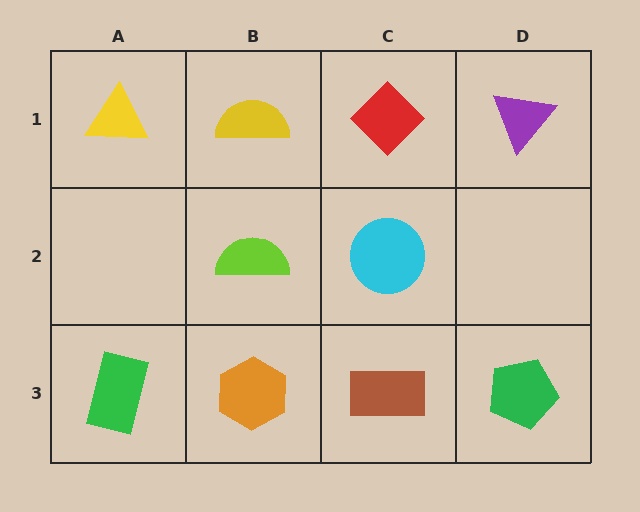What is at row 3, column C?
A brown rectangle.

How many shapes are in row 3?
4 shapes.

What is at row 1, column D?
A purple triangle.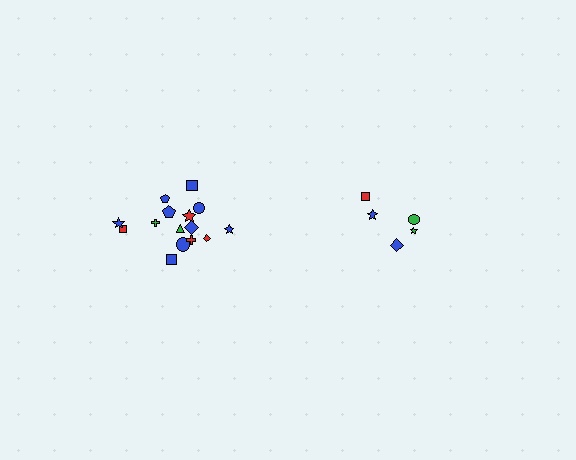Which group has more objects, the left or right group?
The left group.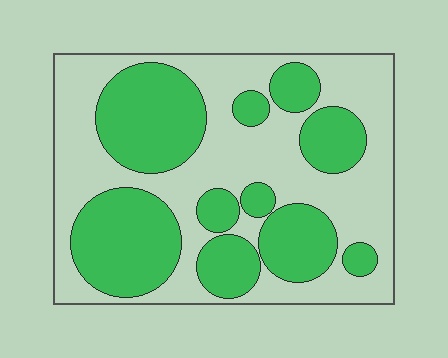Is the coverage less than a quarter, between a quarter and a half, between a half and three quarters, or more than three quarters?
Between a quarter and a half.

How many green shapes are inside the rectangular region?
10.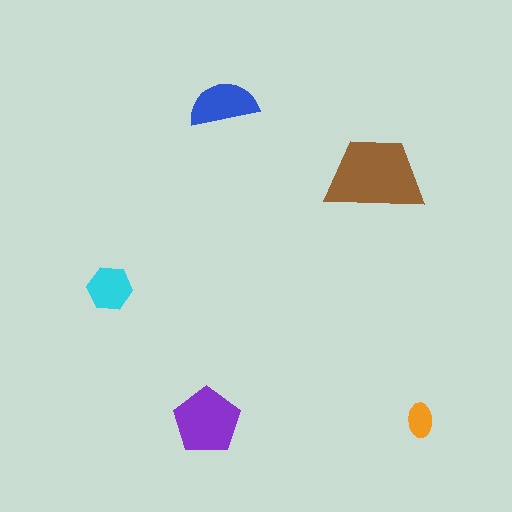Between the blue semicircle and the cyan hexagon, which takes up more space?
The blue semicircle.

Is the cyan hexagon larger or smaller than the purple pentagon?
Smaller.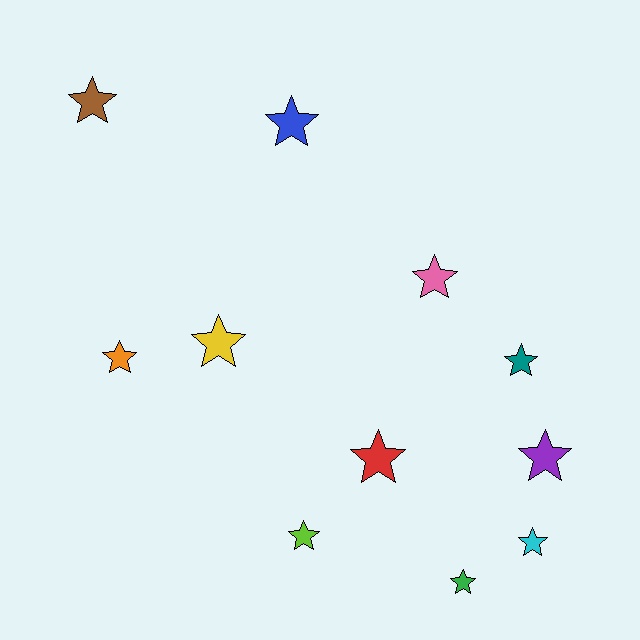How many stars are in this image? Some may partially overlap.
There are 11 stars.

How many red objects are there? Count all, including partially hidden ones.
There is 1 red object.